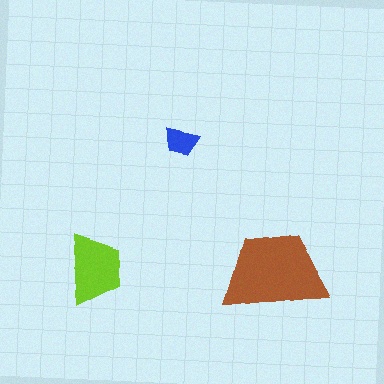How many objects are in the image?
There are 3 objects in the image.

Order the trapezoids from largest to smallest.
the brown one, the lime one, the blue one.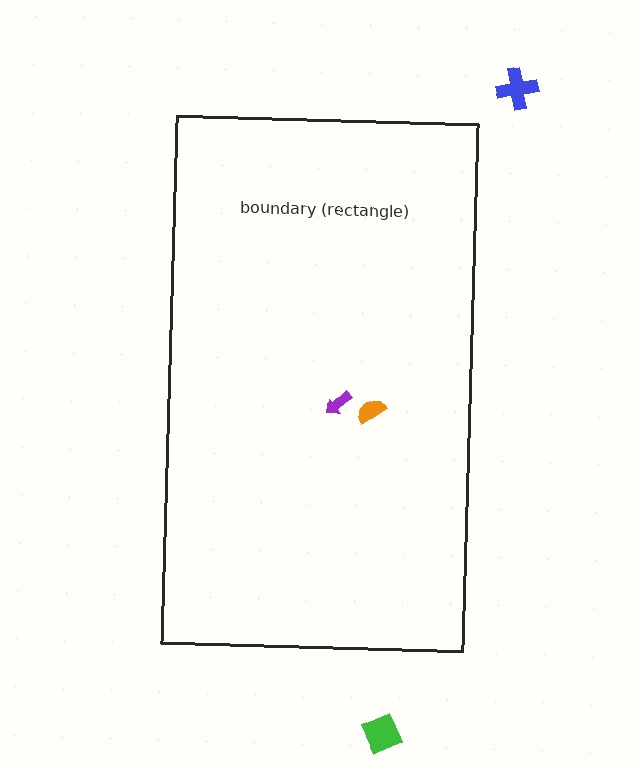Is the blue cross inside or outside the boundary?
Outside.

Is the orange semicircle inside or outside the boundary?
Inside.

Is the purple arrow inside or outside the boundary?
Inside.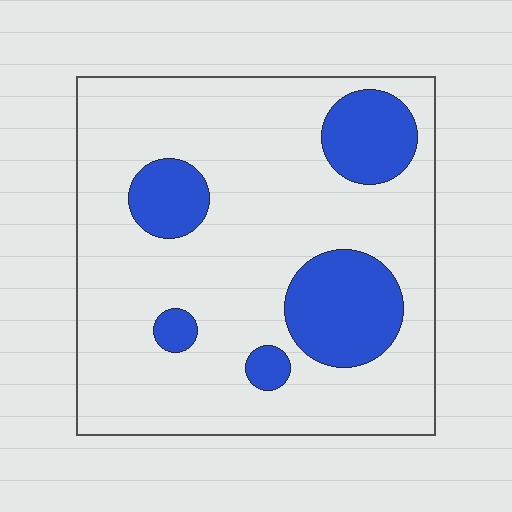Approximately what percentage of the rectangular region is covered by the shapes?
Approximately 20%.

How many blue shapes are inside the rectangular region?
5.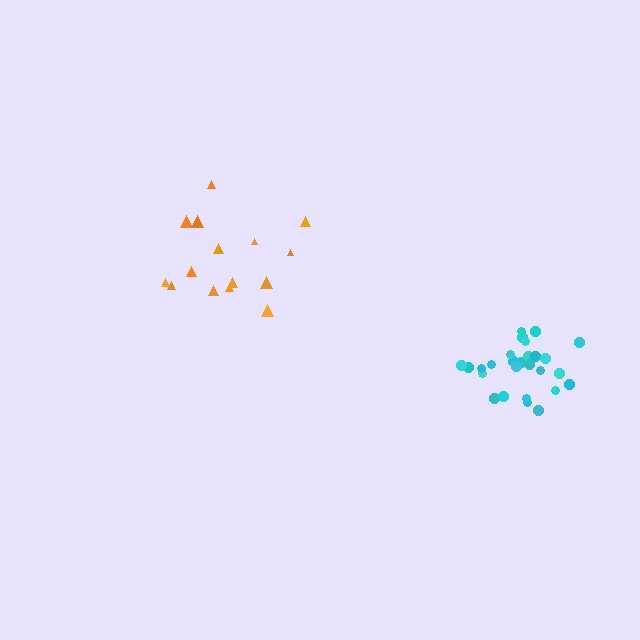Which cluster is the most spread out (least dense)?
Orange.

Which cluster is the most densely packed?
Cyan.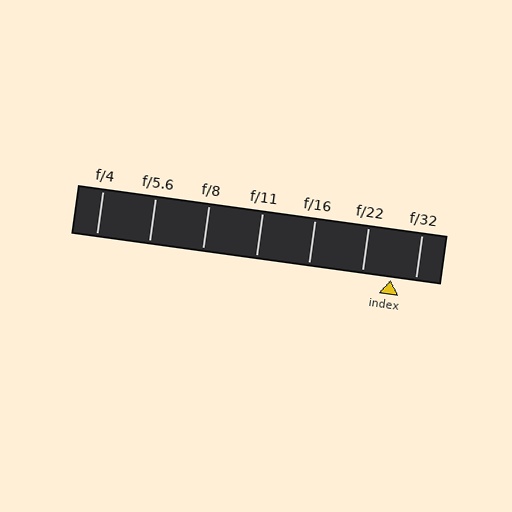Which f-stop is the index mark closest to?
The index mark is closest to f/32.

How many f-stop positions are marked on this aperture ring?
There are 7 f-stop positions marked.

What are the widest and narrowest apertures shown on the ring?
The widest aperture shown is f/4 and the narrowest is f/32.